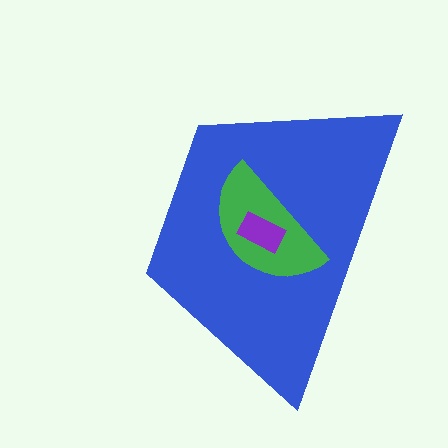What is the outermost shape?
The blue trapezoid.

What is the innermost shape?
The purple rectangle.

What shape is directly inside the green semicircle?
The purple rectangle.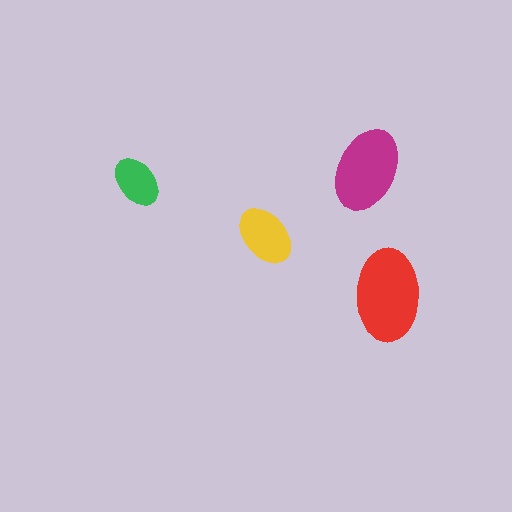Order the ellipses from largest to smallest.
the red one, the magenta one, the yellow one, the green one.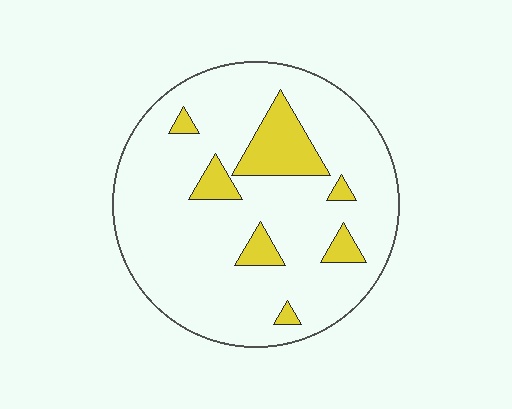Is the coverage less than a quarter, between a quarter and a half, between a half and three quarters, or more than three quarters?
Less than a quarter.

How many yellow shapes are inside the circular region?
7.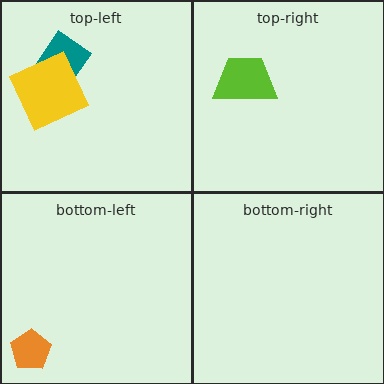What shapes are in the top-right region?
The lime trapezoid.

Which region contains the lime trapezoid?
The top-right region.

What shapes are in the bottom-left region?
The orange pentagon.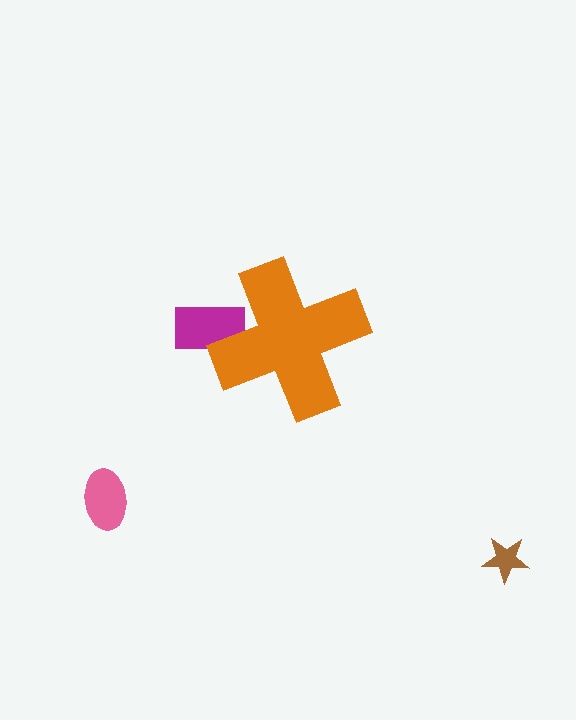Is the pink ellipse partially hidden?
No, the pink ellipse is fully visible.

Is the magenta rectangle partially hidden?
Yes, the magenta rectangle is partially hidden behind the orange cross.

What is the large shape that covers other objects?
An orange cross.